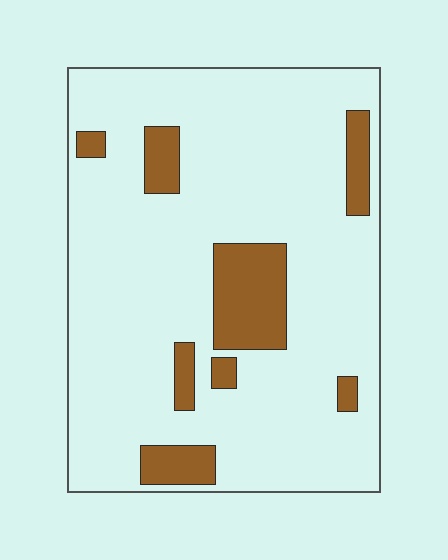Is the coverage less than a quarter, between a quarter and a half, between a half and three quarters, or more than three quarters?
Less than a quarter.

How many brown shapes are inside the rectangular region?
8.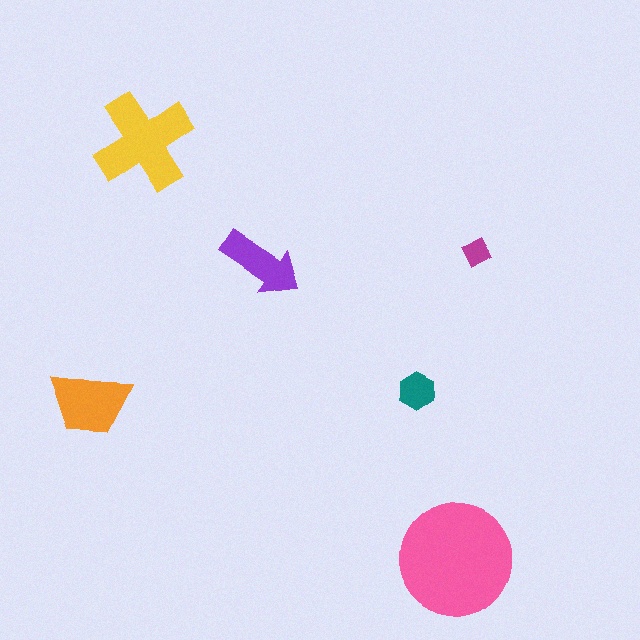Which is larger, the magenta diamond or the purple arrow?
The purple arrow.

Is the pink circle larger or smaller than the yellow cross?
Larger.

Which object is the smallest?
The magenta diamond.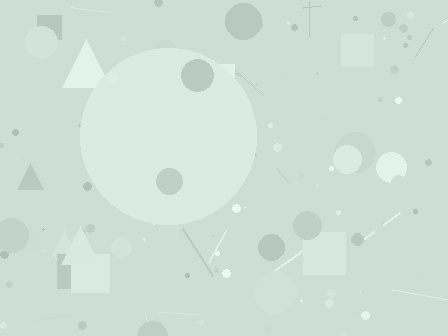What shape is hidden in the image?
A circle is hidden in the image.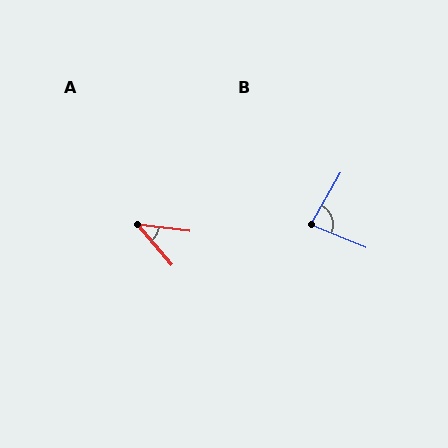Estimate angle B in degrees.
Approximately 83 degrees.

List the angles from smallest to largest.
A (42°), B (83°).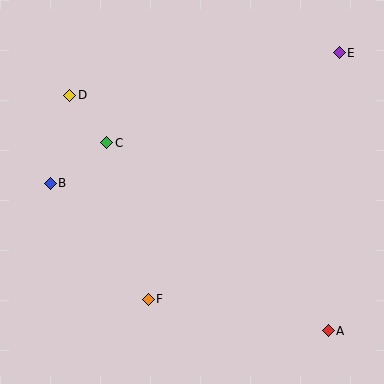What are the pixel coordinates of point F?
Point F is at (148, 299).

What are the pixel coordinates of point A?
Point A is at (328, 331).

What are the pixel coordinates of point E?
Point E is at (339, 53).